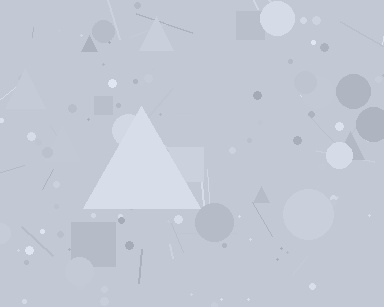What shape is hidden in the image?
A triangle is hidden in the image.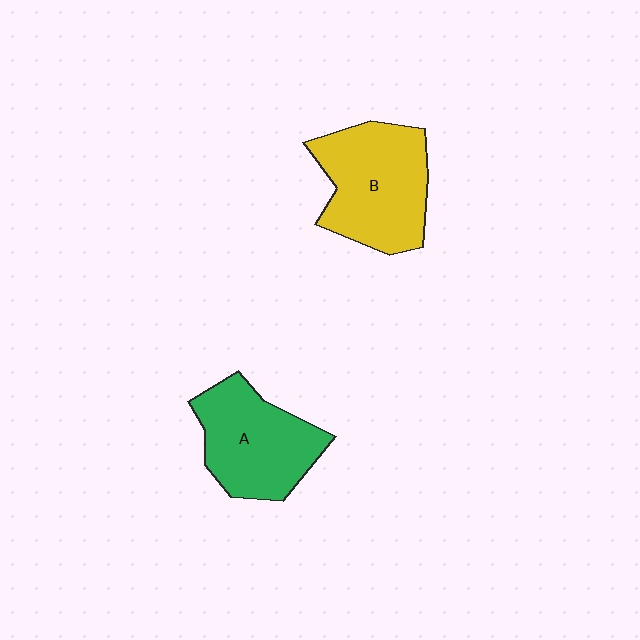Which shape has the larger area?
Shape B (yellow).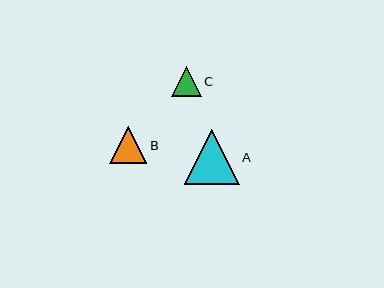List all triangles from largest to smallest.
From largest to smallest: A, B, C.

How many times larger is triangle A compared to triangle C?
Triangle A is approximately 1.9 times the size of triangle C.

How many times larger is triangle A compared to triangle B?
Triangle A is approximately 1.5 times the size of triangle B.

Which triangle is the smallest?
Triangle C is the smallest with a size of approximately 29 pixels.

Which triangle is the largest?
Triangle A is the largest with a size of approximately 55 pixels.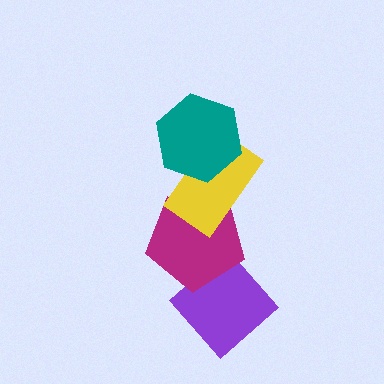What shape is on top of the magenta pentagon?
The yellow rectangle is on top of the magenta pentagon.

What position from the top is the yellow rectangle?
The yellow rectangle is 2nd from the top.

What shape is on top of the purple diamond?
The magenta pentagon is on top of the purple diamond.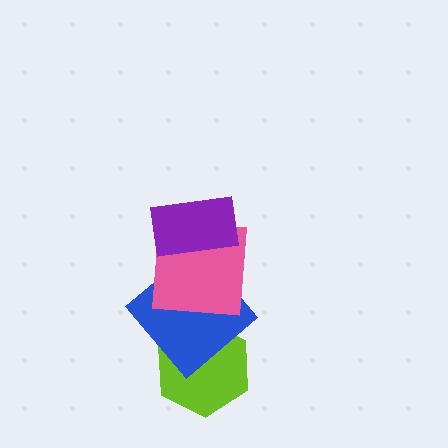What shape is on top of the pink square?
The purple rectangle is on top of the pink square.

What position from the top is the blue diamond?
The blue diamond is 3rd from the top.